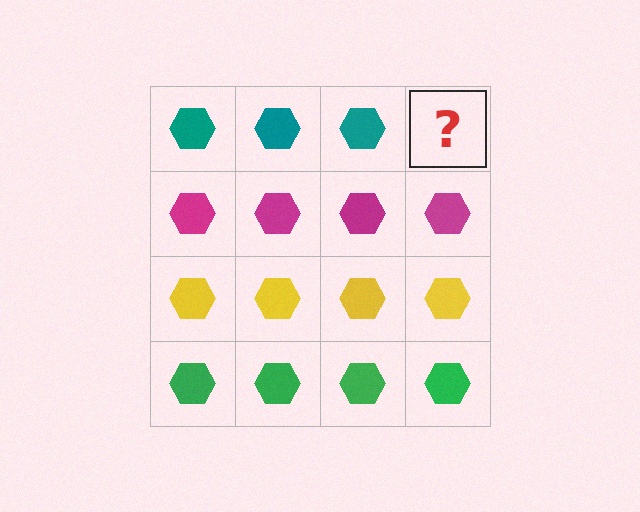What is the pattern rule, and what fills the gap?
The rule is that each row has a consistent color. The gap should be filled with a teal hexagon.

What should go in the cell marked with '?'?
The missing cell should contain a teal hexagon.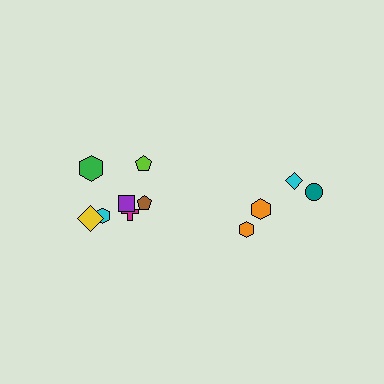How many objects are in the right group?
There are 4 objects.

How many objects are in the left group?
There are 7 objects.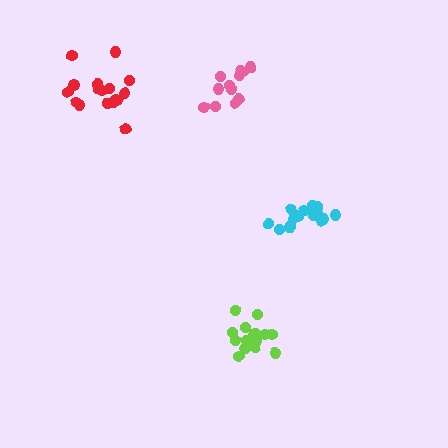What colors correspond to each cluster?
The clusters are colored: cyan, pink, red, lime.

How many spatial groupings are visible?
There are 4 spatial groupings.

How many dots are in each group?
Group 1: 16 dots, Group 2: 12 dots, Group 3: 16 dots, Group 4: 15 dots (59 total).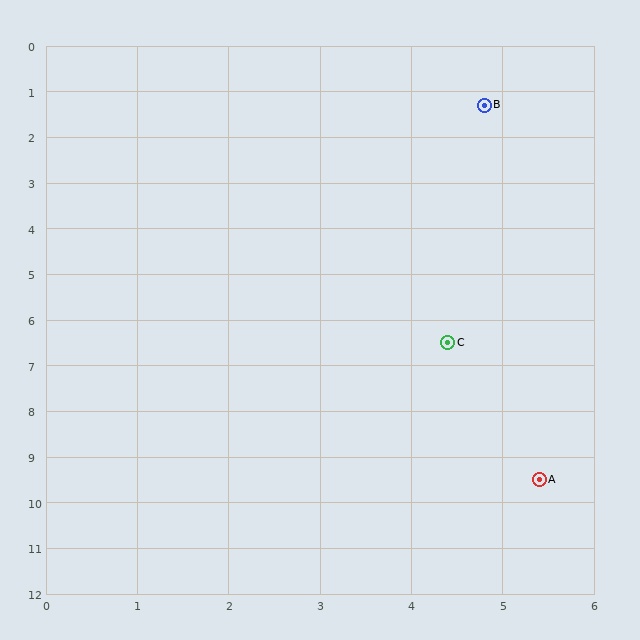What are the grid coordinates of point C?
Point C is at approximately (4.4, 6.5).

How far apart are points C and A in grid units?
Points C and A are about 3.2 grid units apart.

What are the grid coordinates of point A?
Point A is at approximately (5.4, 9.5).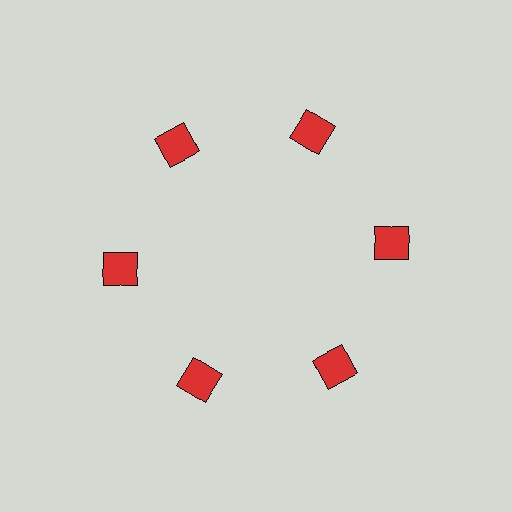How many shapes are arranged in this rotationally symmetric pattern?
There are 6 shapes, arranged in 6 groups of 1.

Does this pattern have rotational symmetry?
Yes, this pattern has 6-fold rotational symmetry. It looks the same after rotating 60 degrees around the center.